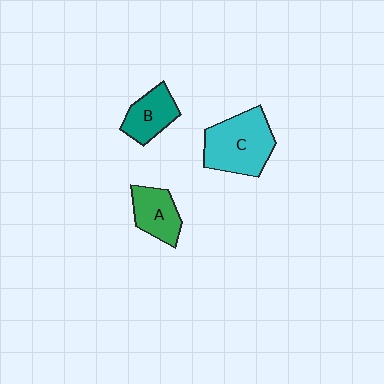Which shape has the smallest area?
Shape B (teal).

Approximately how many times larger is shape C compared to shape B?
Approximately 1.7 times.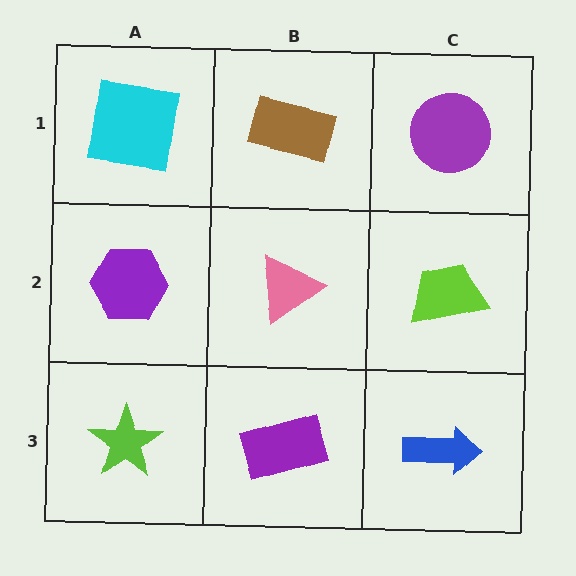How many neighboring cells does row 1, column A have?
2.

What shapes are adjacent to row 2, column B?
A brown rectangle (row 1, column B), a purple rectangle (row 3, column B), a purple hexagon (row 2, column A), a lime trapezoid (row 2, column C).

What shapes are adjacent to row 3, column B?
A pink triangle (row 2, column B), a lime star (row 3, column A), a blue arrow (row 3, column C).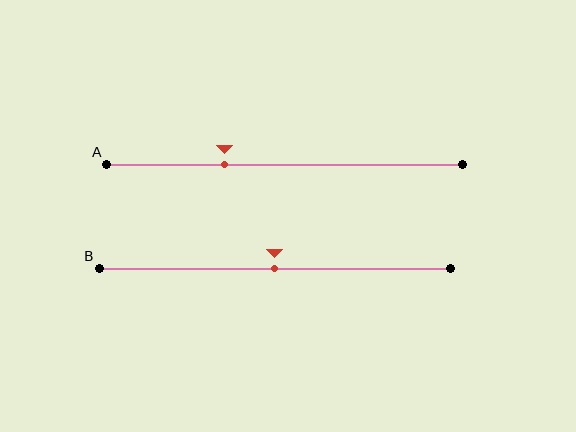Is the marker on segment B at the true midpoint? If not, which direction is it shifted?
Yes, the marker on segment B is at the true midpoint.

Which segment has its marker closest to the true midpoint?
Segment B has its marker closest to the true midpoint.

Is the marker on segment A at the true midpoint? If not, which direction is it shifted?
No, the marker on segment A is shifted to the left by about 17% of the segment length.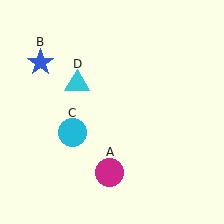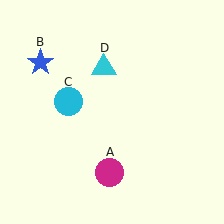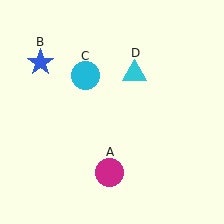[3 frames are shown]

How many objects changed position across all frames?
2 objects changed position: cyan circle (object C), cyan triangle (object D).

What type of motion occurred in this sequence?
The cyan circle (object C), cyan triangle (object D) rotated clockwise around the center of the scene.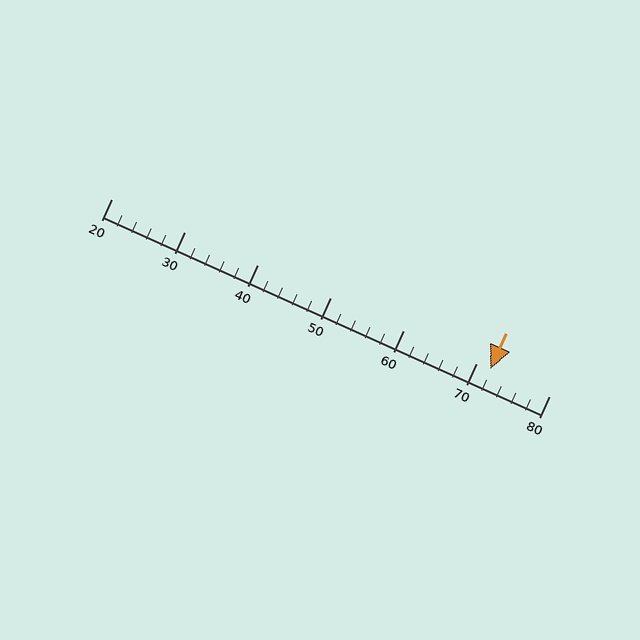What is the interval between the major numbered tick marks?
The major tick marks are spaced 10 units apart.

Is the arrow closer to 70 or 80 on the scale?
The arrow is closer to 70.